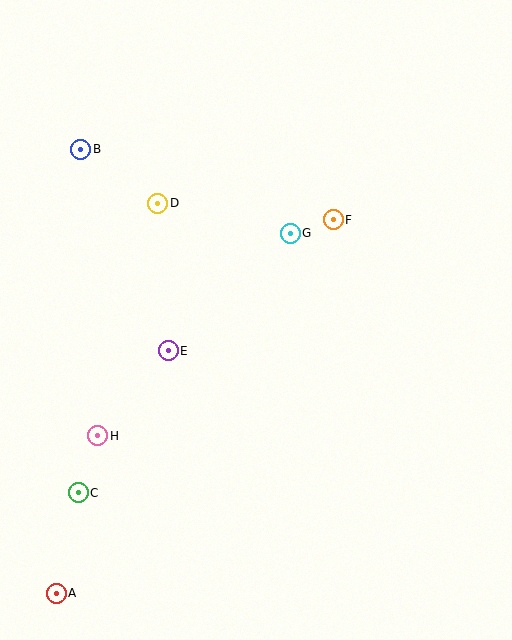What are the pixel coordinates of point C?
Point C is at (78, 493).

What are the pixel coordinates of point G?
Point G is at (290, 233).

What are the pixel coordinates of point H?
Point H is at (98, 436).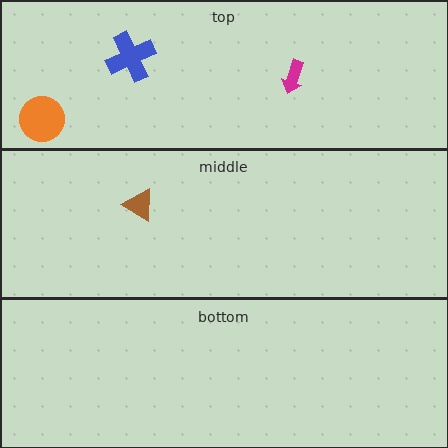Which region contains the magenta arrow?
The top region.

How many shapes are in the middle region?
1.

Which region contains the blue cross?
The top region.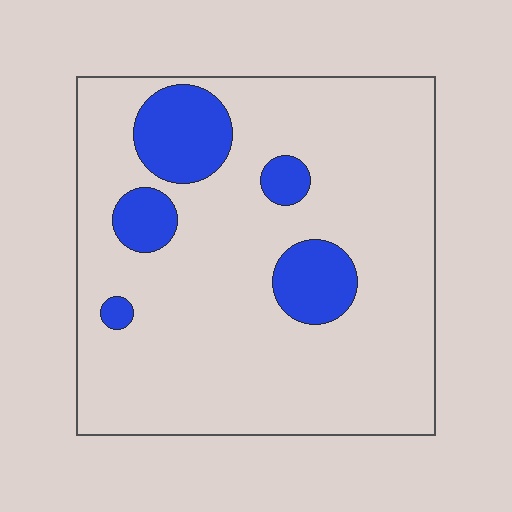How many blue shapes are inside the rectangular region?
5.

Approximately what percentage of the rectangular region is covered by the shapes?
Approximately 15%.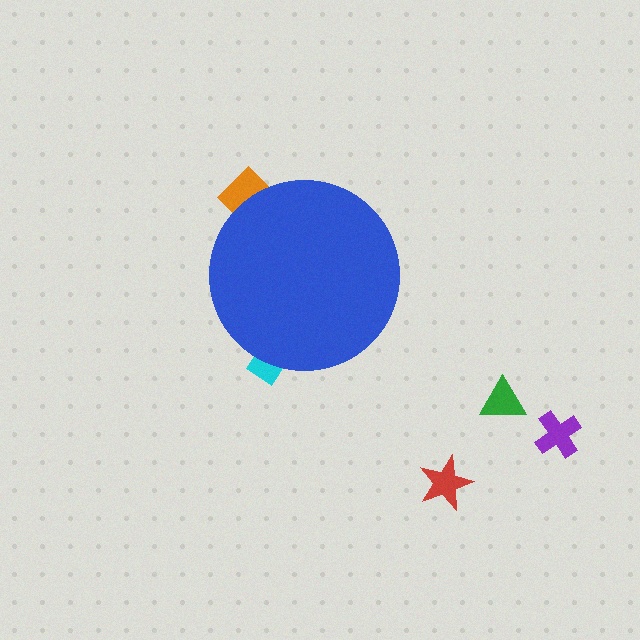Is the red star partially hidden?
No, the red star is fully visible.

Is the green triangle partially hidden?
No, the green triangle is fully visible.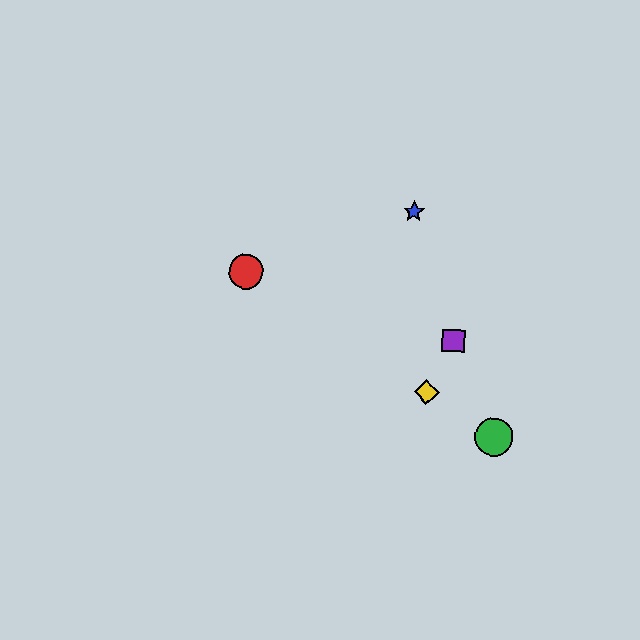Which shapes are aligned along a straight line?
The red circle, the green circle, the yellow diamond are aligned along a straight line.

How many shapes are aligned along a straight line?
3 shapes (the red circle, the green circle, the yellow diamond) are aligned along a straight line.